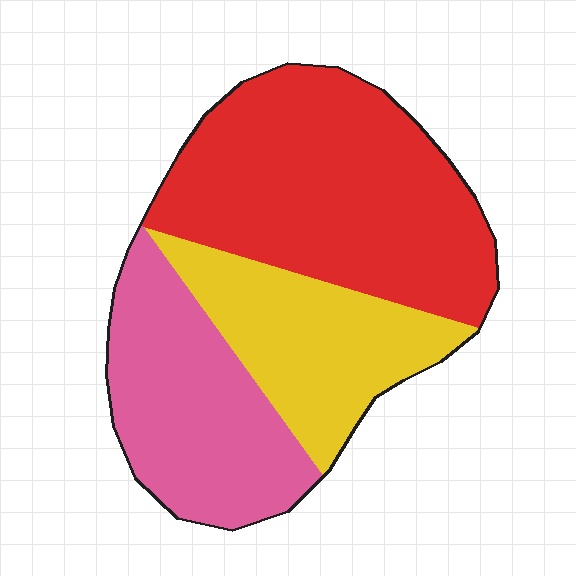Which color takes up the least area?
Yellow, at roughly 25%.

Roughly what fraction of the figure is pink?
Pink takes up between a sixth and a third of the figure.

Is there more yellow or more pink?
Pink.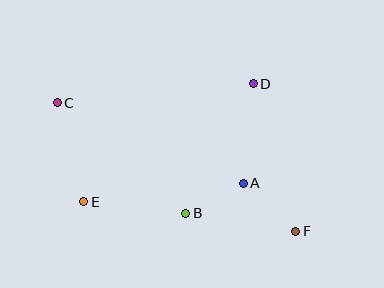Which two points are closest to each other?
Points A and B are closest to each other.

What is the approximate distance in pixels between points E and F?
The distance between E and F is approximately 214 pixels.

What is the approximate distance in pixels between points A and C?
The distance between A and C is approximately 202 pixels.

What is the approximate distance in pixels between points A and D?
The distance between A and D is approximately 100 pixels.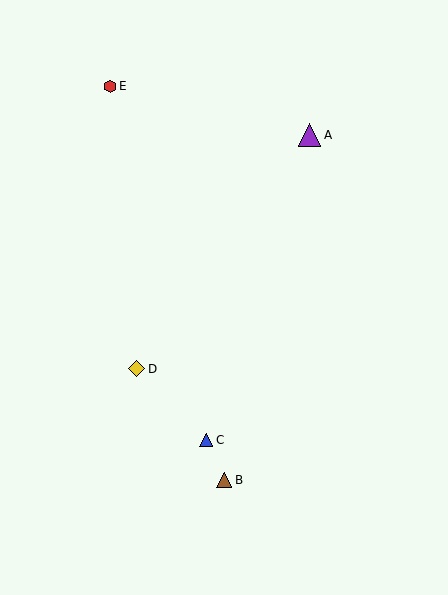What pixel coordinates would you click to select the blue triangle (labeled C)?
Click at (206, 440) to select the blue triangle C.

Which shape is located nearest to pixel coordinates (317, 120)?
The purple triangle (labeled A) at (310, 135) is nearest to that location.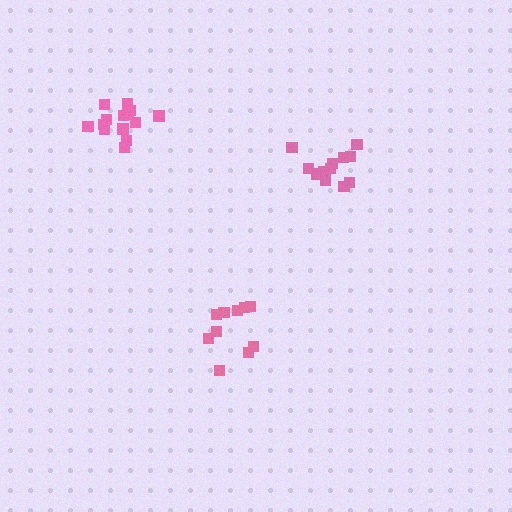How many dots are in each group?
Group 1: 10 dots, Group 2: 13 dots, Group 3: 14 dots (37 total).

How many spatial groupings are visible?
There are 3 spatial groupings.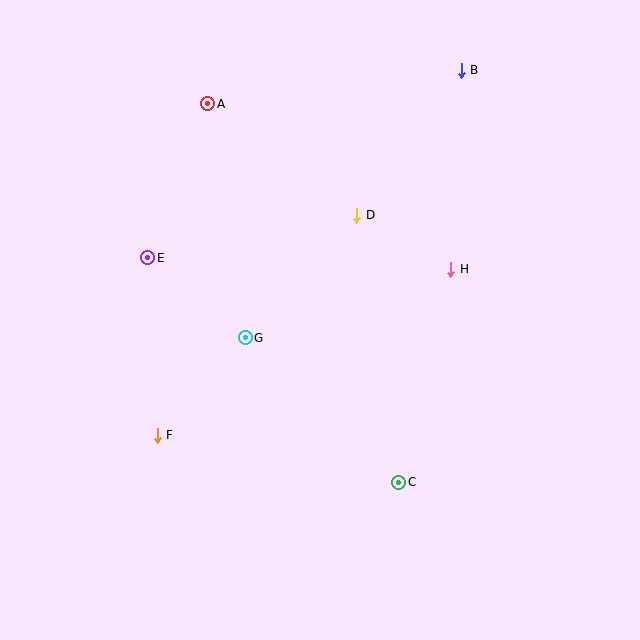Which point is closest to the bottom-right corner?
Point C is closest to the bottom-right corner.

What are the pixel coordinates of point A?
Point A is at (208, 104).